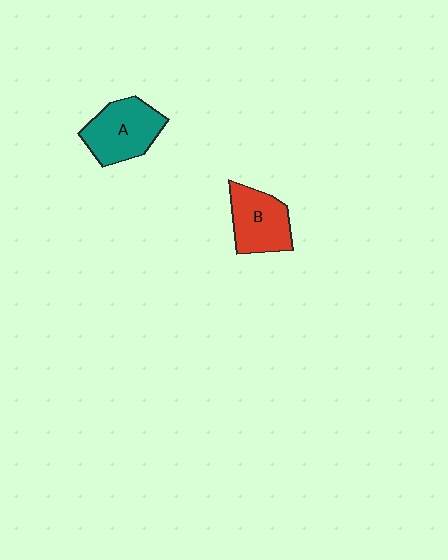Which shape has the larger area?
Shape A (teal).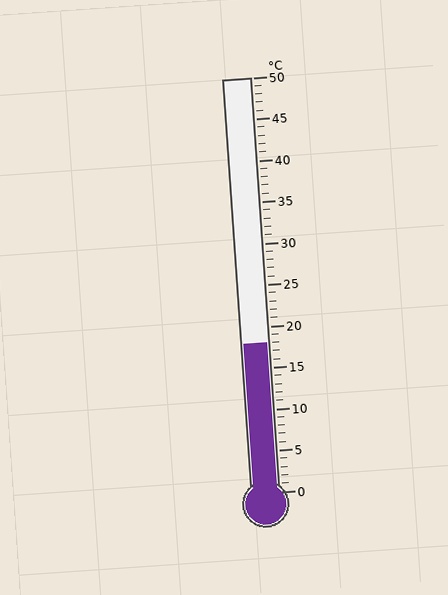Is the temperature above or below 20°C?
The temperature is below 20°C.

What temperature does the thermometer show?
The thermometer shows approximately 18°C.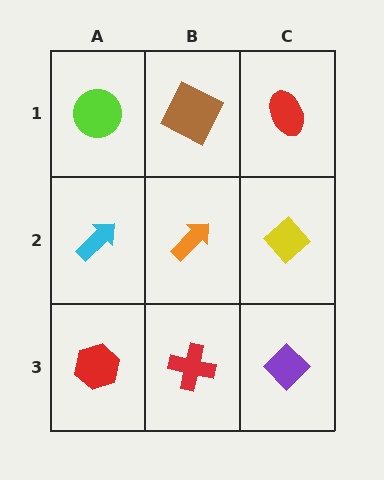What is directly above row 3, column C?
A yellow diamond.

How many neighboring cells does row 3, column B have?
3.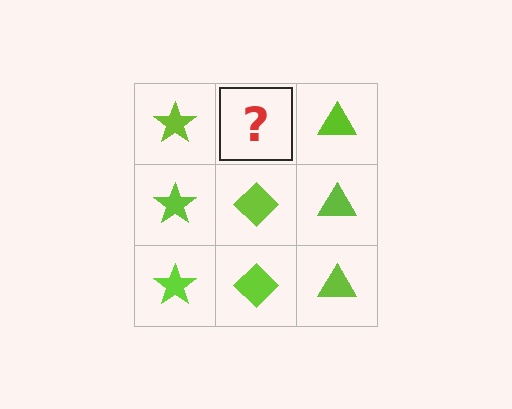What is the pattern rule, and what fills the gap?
The rule is that each column has a consistent shape. The gap should be filled with a lime diamond.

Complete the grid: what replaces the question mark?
The question mark should be replaced with a lime diamond.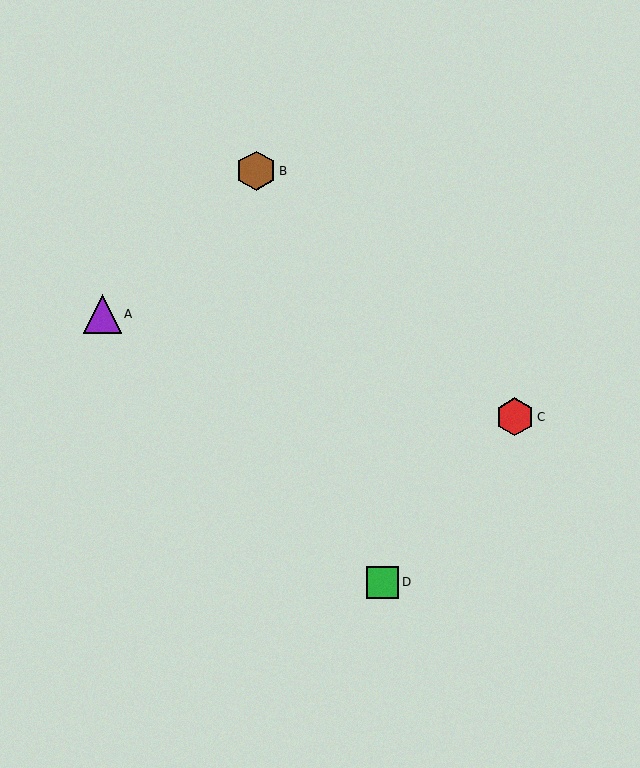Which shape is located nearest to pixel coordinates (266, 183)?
The brown hexagon (labeled B) at (256, 171) is nearest to that location.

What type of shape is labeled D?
Shape D is a green square.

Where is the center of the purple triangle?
The center of the purple triangle is at (102, 314).